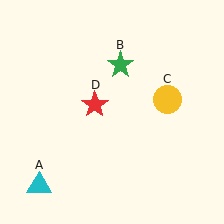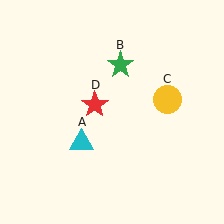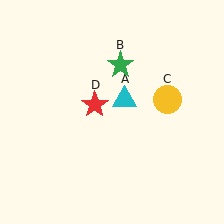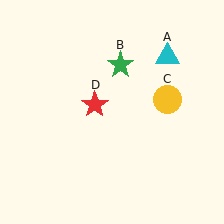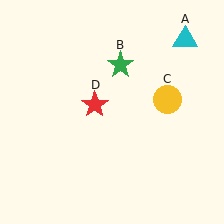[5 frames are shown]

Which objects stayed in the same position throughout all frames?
Green star (object B) and yellow circle (object C) and red star (object D) remained stationary.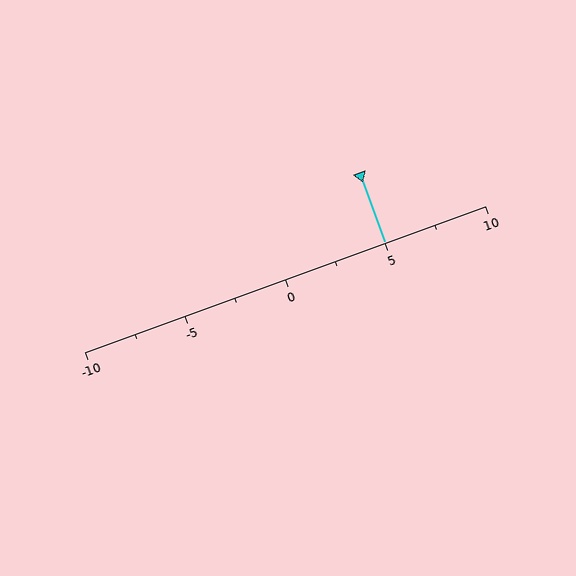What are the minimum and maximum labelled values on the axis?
The axis runs from -10 to 10.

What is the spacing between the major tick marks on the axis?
The major ticks are spaced 5 apart.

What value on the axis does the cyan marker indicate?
The marker indicates approximately 5.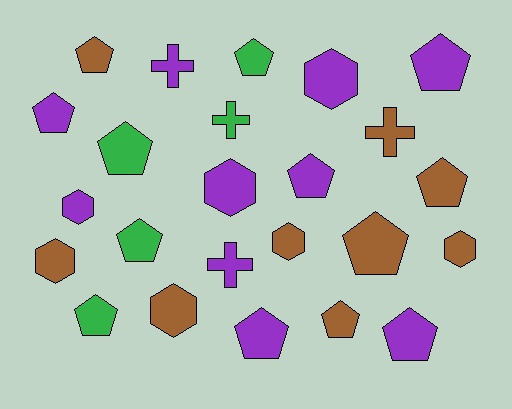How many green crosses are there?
There is 1 green cross.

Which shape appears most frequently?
Pentagon, with 13 objects.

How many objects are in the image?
There are 24 objects.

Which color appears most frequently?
Purple, with 10 objects.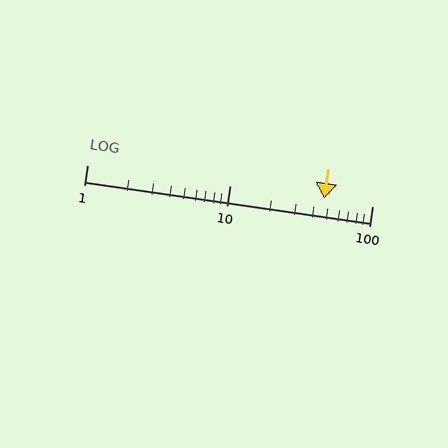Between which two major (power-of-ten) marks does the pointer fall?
The pointer is between 10 and 100.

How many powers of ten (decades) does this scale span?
The scale spans 2 decades, from 1 to 100.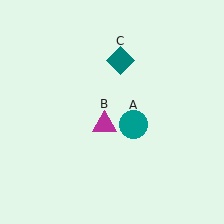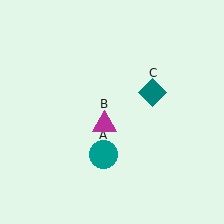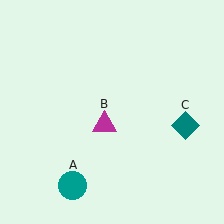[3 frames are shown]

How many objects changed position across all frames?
2 objects changed position: teal circle (object A), teal diamond (object C).